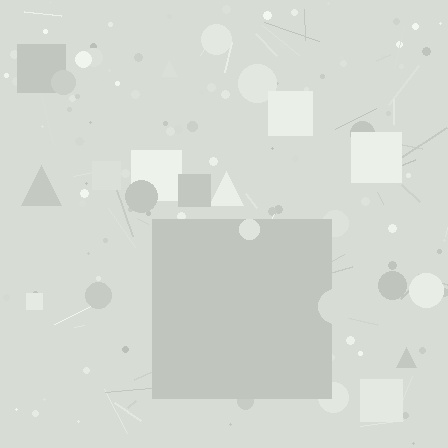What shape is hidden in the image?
A square is hidden in the image.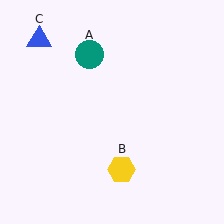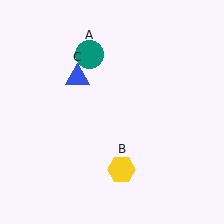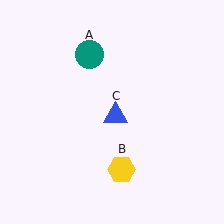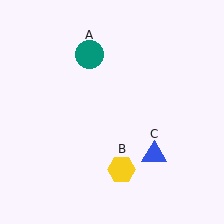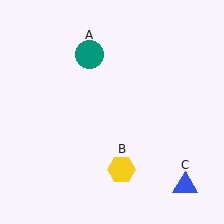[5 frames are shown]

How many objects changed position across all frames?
1 object changed position: blue triangle (object C).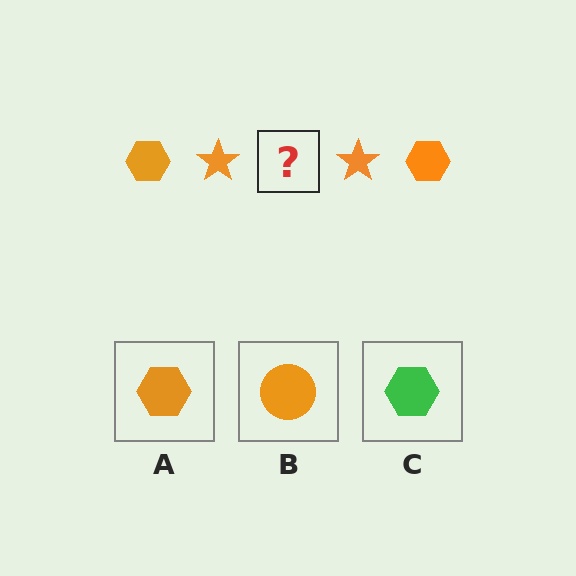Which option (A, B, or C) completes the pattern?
A.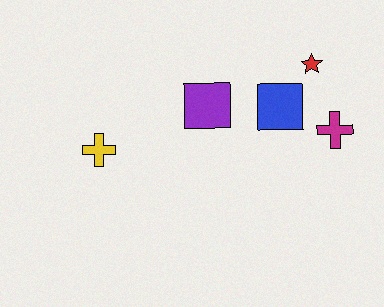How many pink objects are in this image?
There are no pink objects.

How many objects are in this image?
There are 5 objects.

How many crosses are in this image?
There are 2 crosses.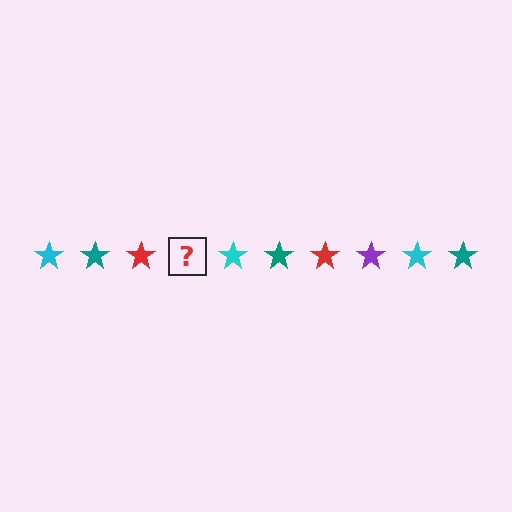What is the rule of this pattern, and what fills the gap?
The rule is that the pattern cycles through cyan, teal, red, purple stars. The gap should be filled with a purple star.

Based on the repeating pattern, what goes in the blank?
The blank should be a purple star.